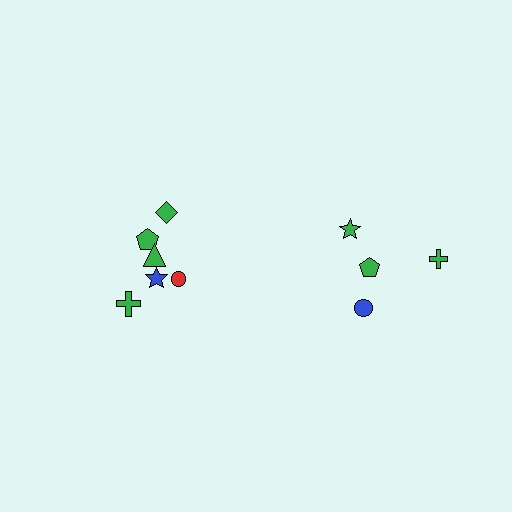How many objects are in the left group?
There are 6 objects.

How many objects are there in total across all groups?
There are 10 objects.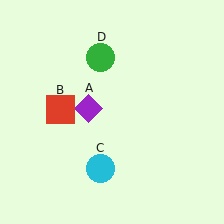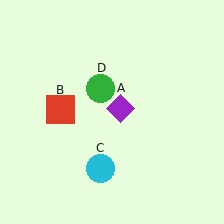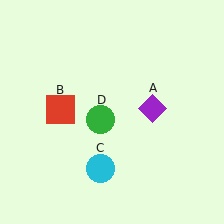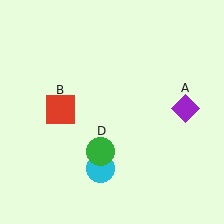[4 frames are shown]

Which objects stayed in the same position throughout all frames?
Red square (object B) and cyan circle (object C) remained stationary.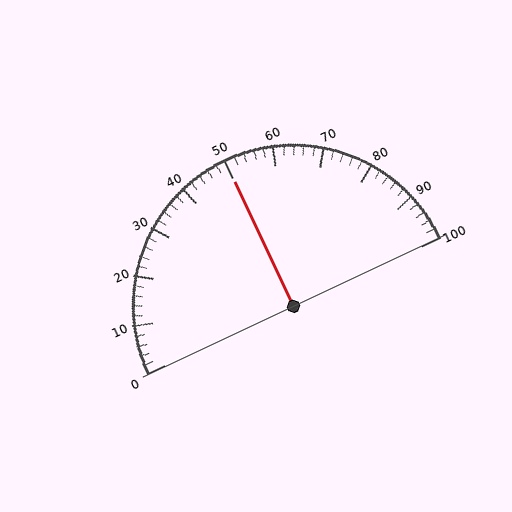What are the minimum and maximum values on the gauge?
The gauge ranges from 0 to 100.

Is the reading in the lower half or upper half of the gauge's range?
The reading is in the upper half of the range (0 to 100).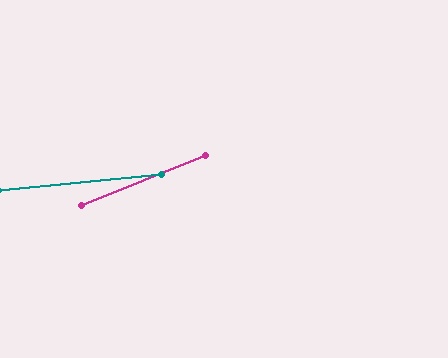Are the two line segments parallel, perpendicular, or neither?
Neither parallel nor perpendicular — they differ by about 16°.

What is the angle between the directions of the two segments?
Approximately 16 degrees.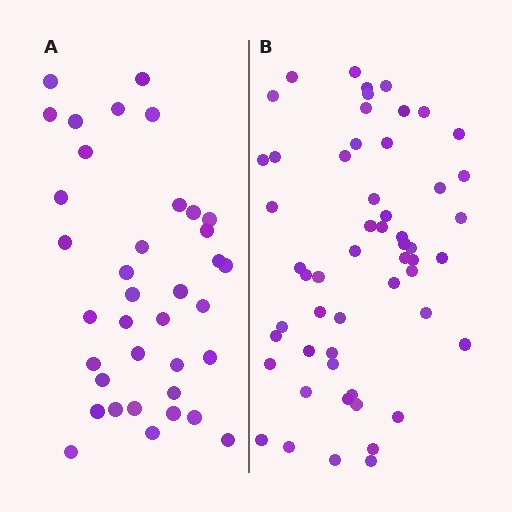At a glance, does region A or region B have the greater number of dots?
Region B (the right region) has more dots.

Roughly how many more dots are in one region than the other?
Region B has approximately 20 more dots than region A.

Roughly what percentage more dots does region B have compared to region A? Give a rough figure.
About 50% more.